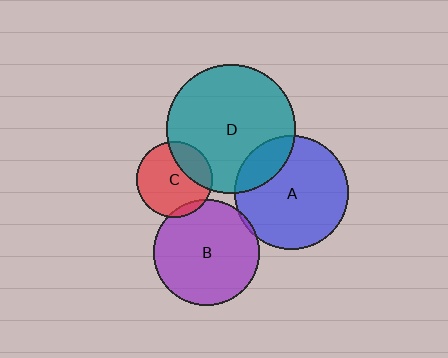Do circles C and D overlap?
Yes.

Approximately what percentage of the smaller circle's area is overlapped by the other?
Approximately 25%.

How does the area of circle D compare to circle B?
Approximately 1.5 times.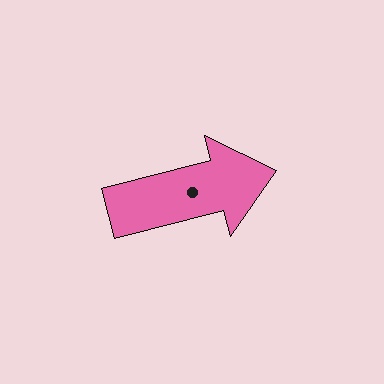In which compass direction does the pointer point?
East.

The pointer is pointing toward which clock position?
Roughly 3 o'clock.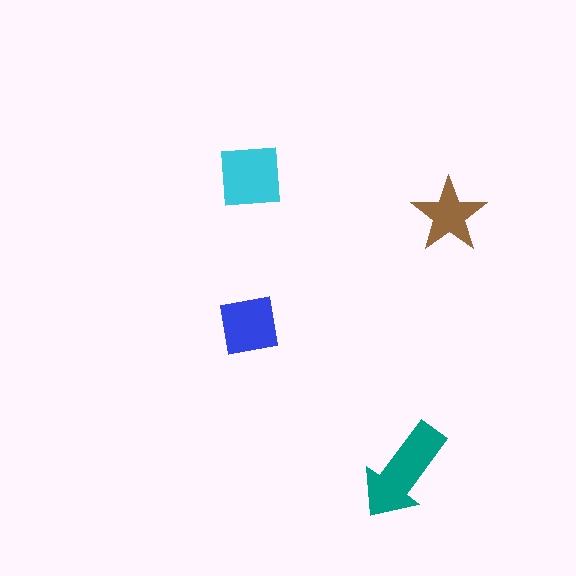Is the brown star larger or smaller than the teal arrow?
Smaller.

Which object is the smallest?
The brown star.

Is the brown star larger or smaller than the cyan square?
Smaller.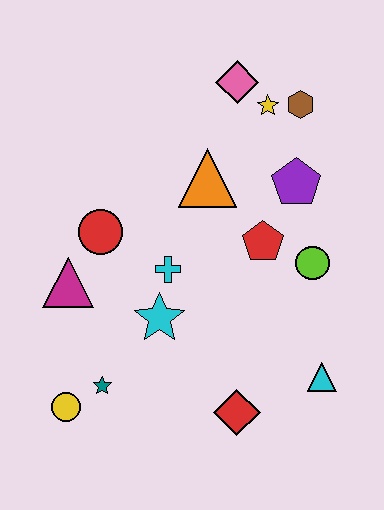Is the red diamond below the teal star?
Yes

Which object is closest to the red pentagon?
The lime circle is closest to the red pentagon.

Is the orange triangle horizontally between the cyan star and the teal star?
No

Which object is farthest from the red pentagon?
The yellow circle is farthest from the red pentagon.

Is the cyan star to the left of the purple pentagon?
Yes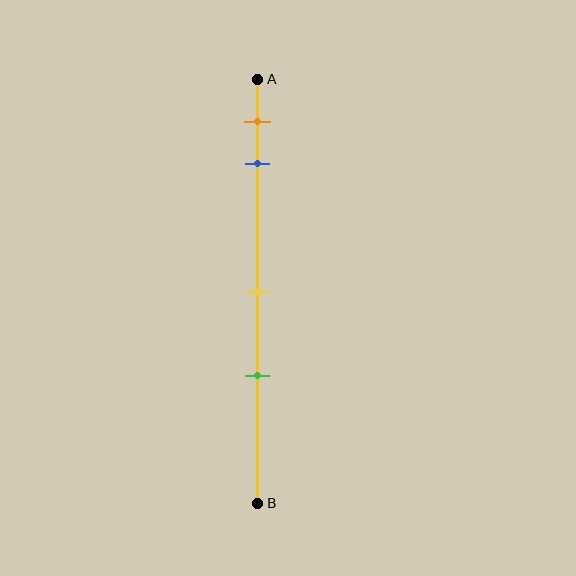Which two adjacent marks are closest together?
The orange and blue marks are the closest adjacent pair.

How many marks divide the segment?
There are 4 marks dividing the segment.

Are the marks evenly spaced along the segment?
No, the marks are not evenly spaced.